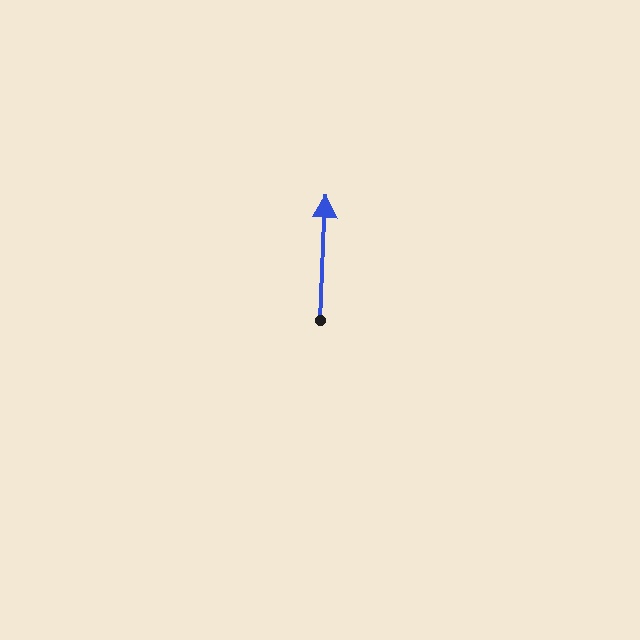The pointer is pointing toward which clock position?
Roughly 12 o'clock.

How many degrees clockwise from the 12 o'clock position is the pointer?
Approximately 3 degrees.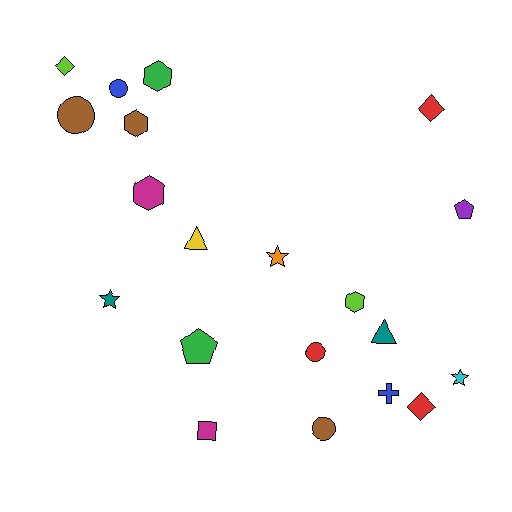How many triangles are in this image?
There are 2 triangles.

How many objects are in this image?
There are 20 objects.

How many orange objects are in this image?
There is 1 orange object.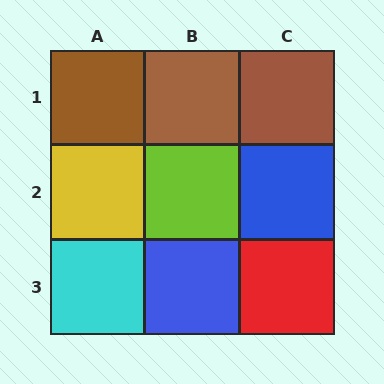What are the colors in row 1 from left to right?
Brown, brown, brown.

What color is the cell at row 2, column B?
Lime.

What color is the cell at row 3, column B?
Blue.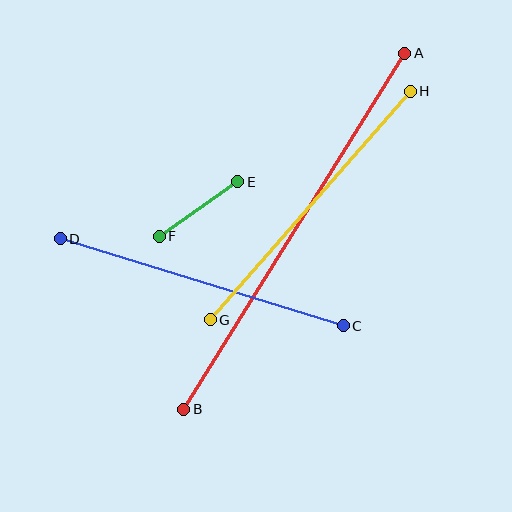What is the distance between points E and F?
The distance is approximately 96 pixels.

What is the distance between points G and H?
The distance is approximately 304 pixels.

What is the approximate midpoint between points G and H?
The midpoint is at approximately (310, 205) pixels.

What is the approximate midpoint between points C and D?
The midpoint is at approximately (202, 282) pixels.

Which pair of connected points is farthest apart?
Points A and B are farthest apart.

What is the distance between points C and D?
The distance is approximately 296 pixels.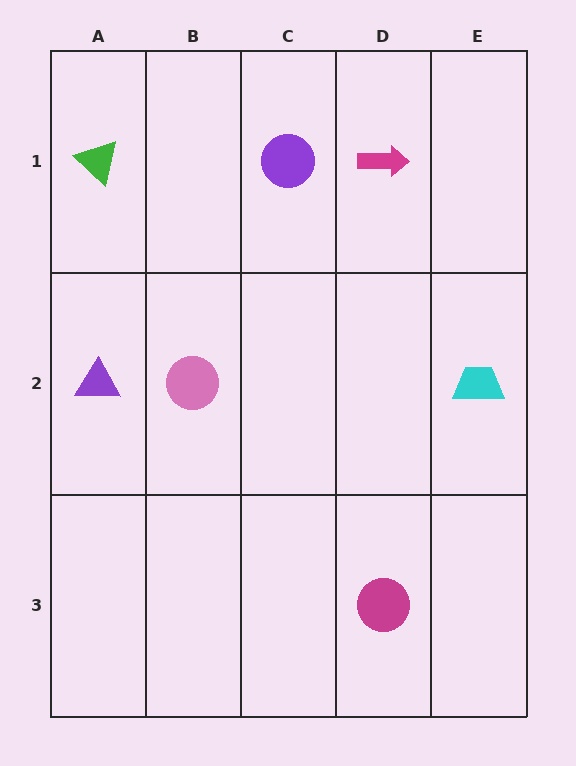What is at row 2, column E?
A cyan trapezoid.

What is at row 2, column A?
A purple triangle.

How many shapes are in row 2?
3 shapes.